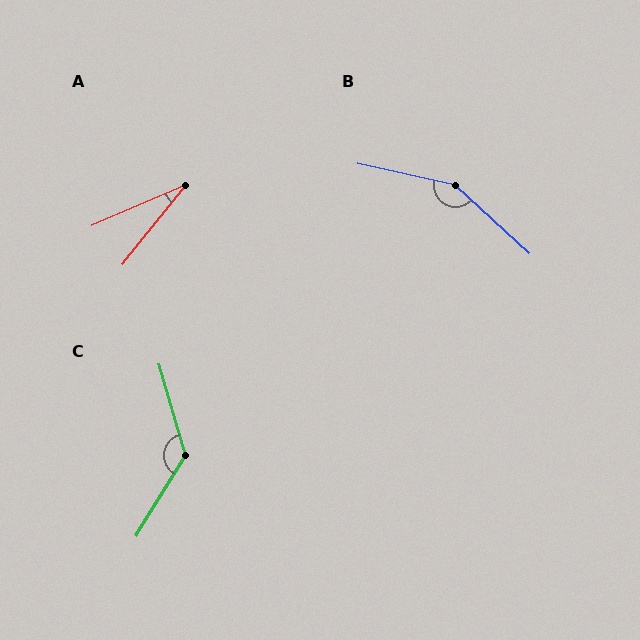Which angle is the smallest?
A, at approximately 28 degrees.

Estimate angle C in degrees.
Approximately 132 degrees.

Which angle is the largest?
B, at approximately 150 degrees.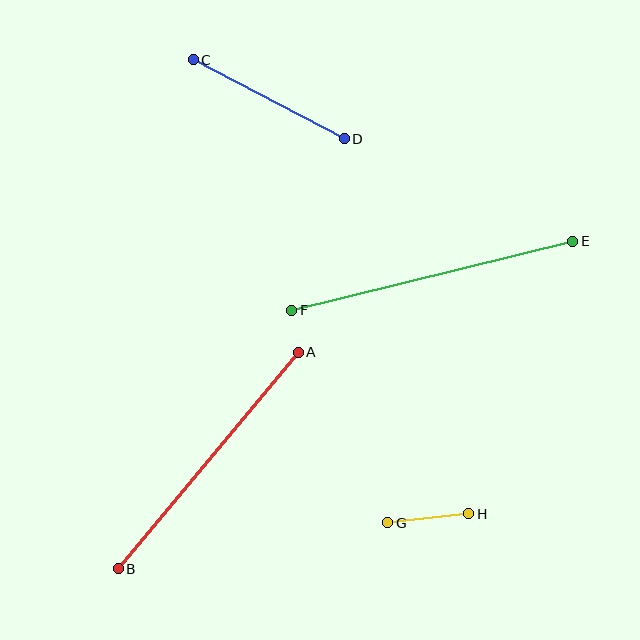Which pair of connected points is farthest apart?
Points E and F are farthest apart.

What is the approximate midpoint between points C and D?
The midpoint is at approximately (269, 99) pixels.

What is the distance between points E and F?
The distance is approximately 289 pixels.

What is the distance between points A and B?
The distance is approximately 282 pixels.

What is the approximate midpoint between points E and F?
The midpoint is at approximately (432, 276) pixels.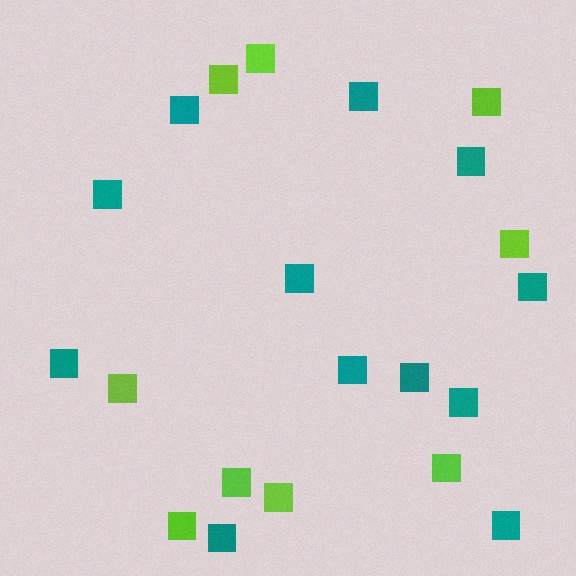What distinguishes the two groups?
There are 2 groups: one group of lime squares (9) and one group of teal squares (12).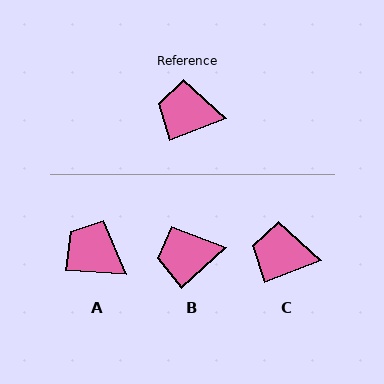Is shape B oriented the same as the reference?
No, it is off by about 22 degrees.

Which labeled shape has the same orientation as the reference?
C.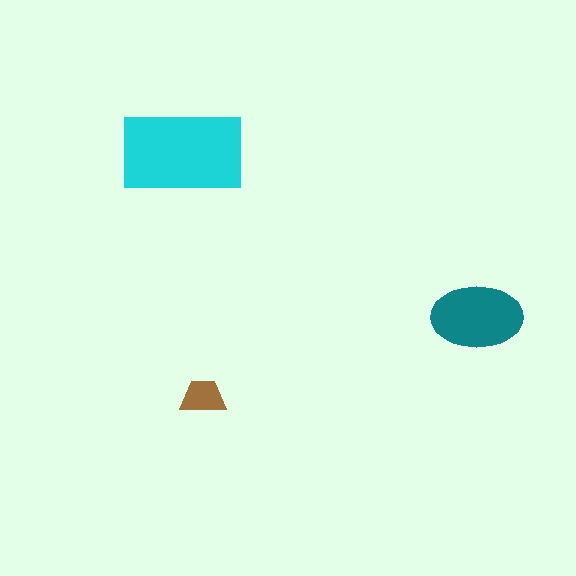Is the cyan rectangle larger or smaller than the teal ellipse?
Larger.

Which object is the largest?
The cyan rectangle.